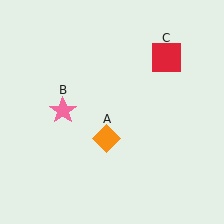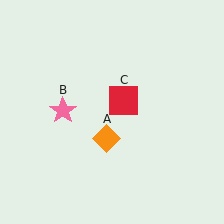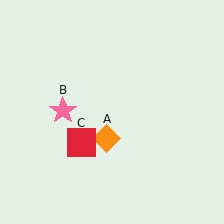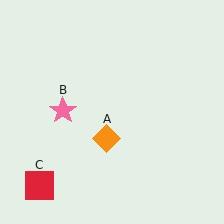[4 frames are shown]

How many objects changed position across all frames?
1 object changed position: red square (object C).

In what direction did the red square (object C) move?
The red square (object C) moved down and to the left.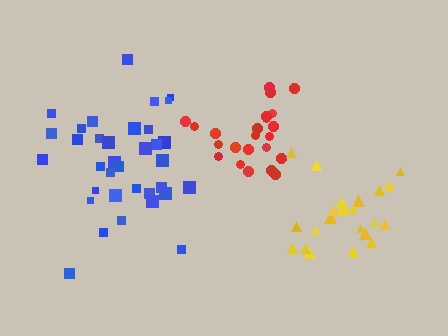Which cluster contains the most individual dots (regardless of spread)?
Blue (35).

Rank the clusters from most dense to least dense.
red, yellow, blue.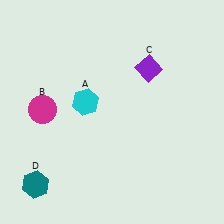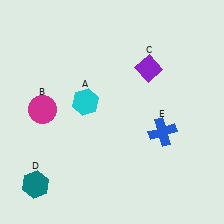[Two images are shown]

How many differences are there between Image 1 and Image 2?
There is 1 difference between the two images.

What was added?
A blue cross (E) was added in Image 2.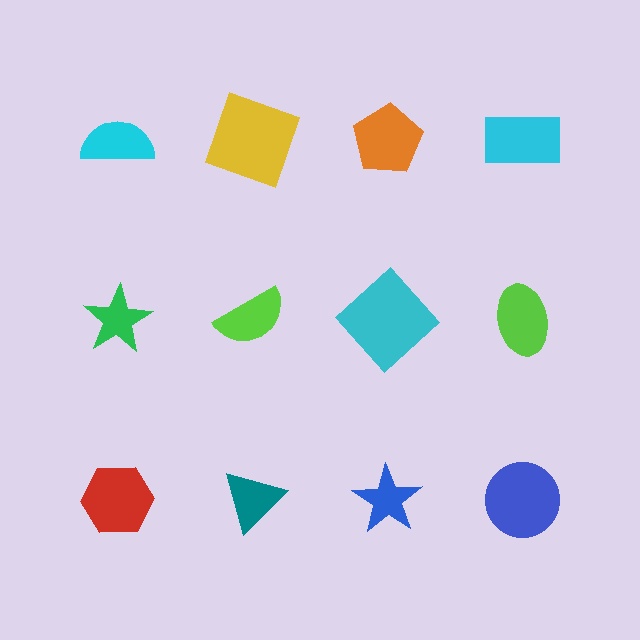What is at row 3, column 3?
A blue star.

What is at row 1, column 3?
An orange pentagon.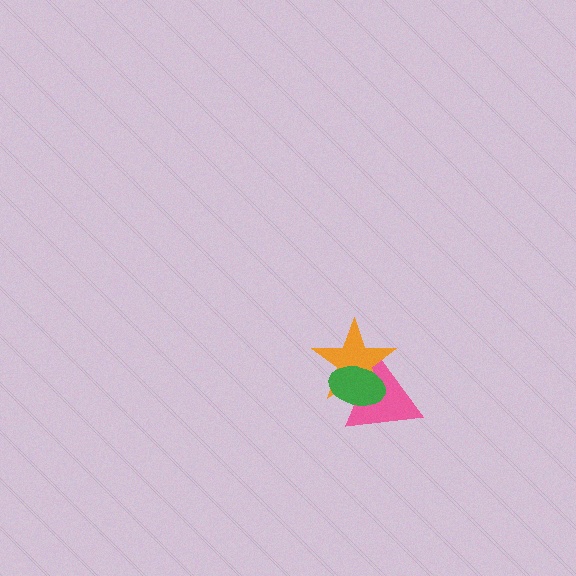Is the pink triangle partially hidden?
Yes, it is partially covered by another shape.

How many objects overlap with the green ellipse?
2 objects overlap with the green ellipse.